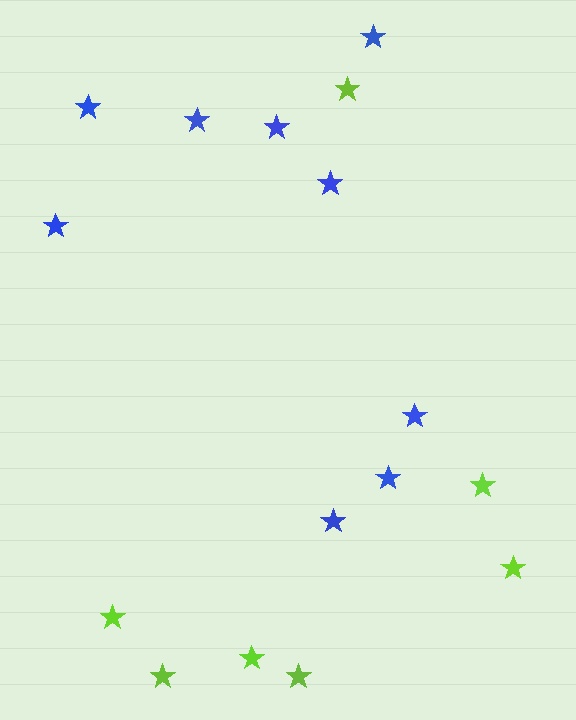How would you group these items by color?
There are 2 groups: one group of lime stars (7) and one group of blue stars (9).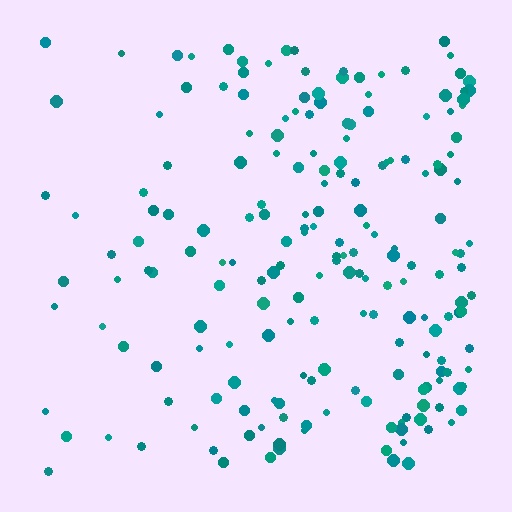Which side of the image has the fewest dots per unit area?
The left.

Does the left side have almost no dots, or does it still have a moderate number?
Still a moderate number, just noticeably fewer than the right.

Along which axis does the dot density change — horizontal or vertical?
Horizontal.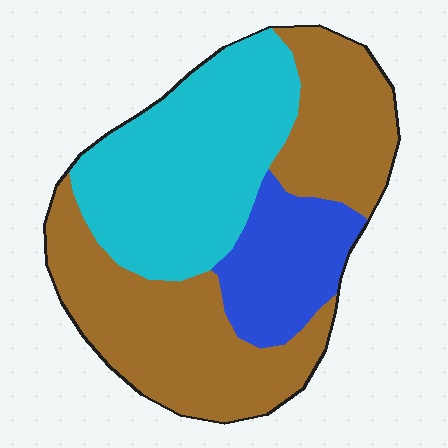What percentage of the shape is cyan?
Cyan covers 36% of the shape.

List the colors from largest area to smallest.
From largest to smallest: brown, cyan, blue.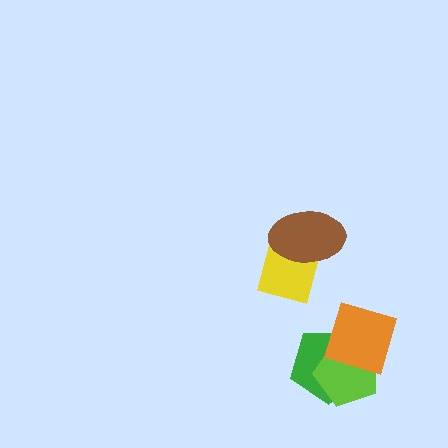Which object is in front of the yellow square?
The brown ellipse is in front of the yellow square.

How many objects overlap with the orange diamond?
2 objects overlap with the orange diamond.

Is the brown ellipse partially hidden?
No, no other shape covers it.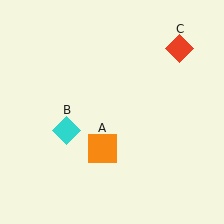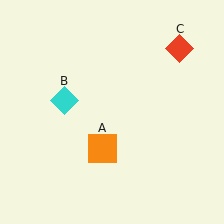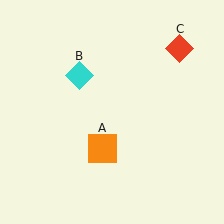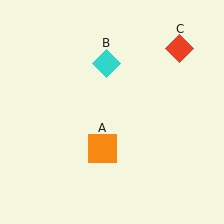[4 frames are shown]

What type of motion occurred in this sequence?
The cyan diamond (object B) rotated clockwise around the center of the scene.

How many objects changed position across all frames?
1 object changed position: cyan diamond (object B).